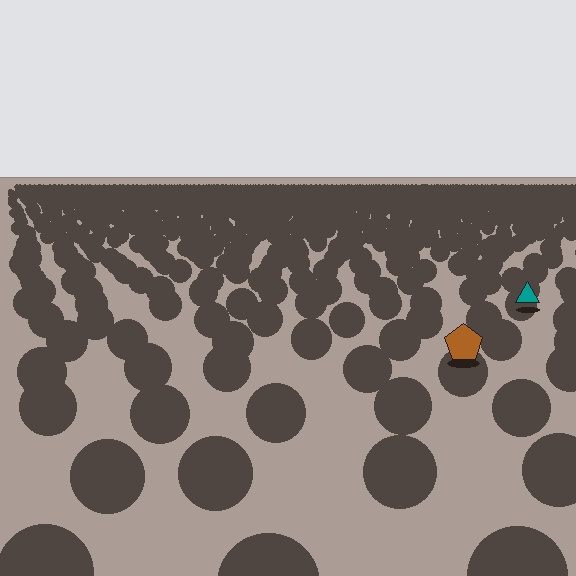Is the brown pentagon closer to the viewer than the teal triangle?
Yes. The brown pentagon is closer — you can tell from the texture gradient: the ground texture is coarser near it.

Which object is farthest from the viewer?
The teal triangle is farthest from the viewer. It appears smaller and the ground texture around it is denser.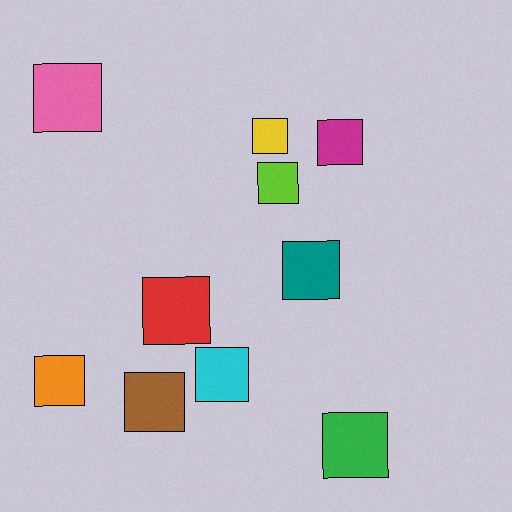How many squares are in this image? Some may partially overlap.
There are 10 squares.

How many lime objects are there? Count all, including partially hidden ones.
There is 1 lime object.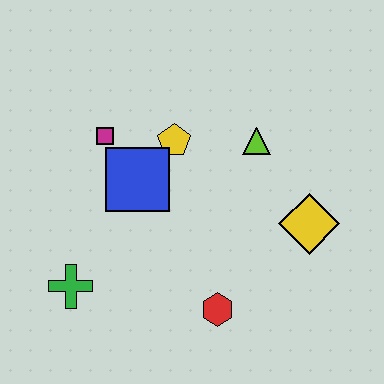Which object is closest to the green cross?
The blue square is closest to the green cross.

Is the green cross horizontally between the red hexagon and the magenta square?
No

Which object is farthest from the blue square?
The yellow diamond is farthest from the blue square.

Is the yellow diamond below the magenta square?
Yes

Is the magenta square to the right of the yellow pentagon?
No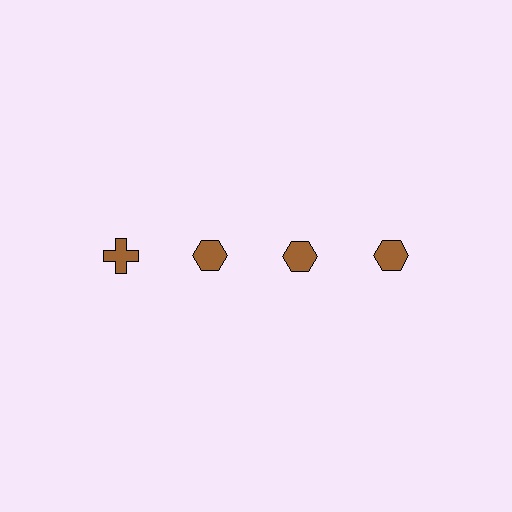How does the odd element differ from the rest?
It has a different shape: cross instead of hexagon.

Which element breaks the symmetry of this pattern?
The brown cross in the top row, leftmost column breaks the symmetry. All other shapes are brown hexagons.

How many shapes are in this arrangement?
There are 4 shapes arranged in a grid pattern.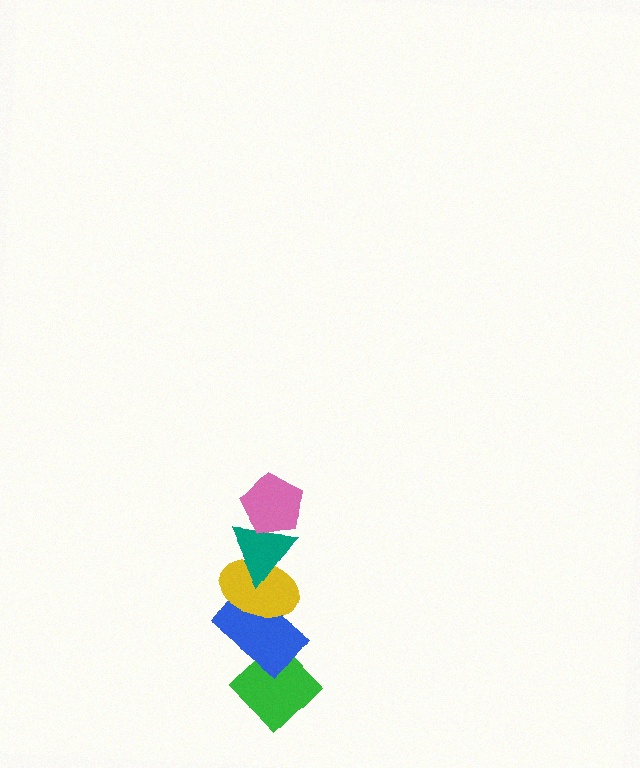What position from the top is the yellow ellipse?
The yellow ellipse is 3rd from the top.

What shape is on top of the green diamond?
The blue rectangle is on top of the green diamond.